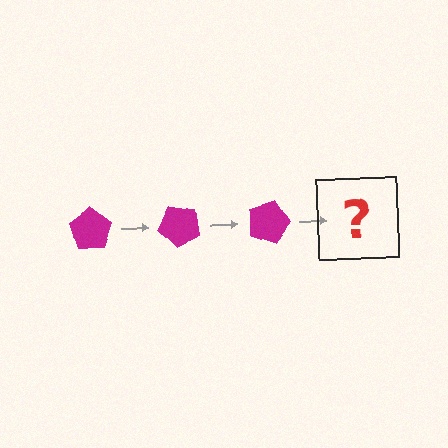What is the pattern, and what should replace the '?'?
The pattern is that the pentagon rotates 45 degrees each step. The '?' should be a magenta pentagon rotated 135 degrees.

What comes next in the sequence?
The next element should be a magenta pentagon rotated 135 degrees.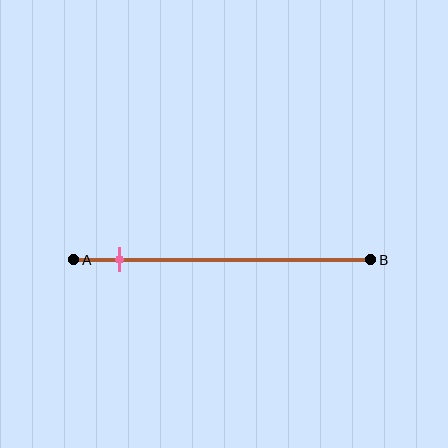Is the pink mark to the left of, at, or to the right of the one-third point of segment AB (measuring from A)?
The pink mark is to the left of the one-third point of segment AB.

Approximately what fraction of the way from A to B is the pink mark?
The pink mark is approximately 15% of the way from A to B.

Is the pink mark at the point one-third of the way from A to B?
No, the mark is at about 15% from A, not at the 33% one-third point.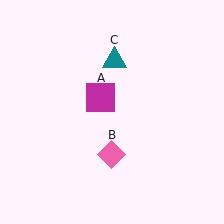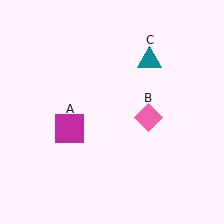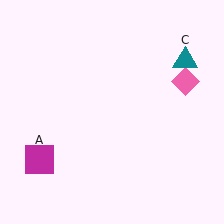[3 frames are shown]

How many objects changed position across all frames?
3 objects changed position: magenta square (object A), pink diamond (object B), teal triangle (object C).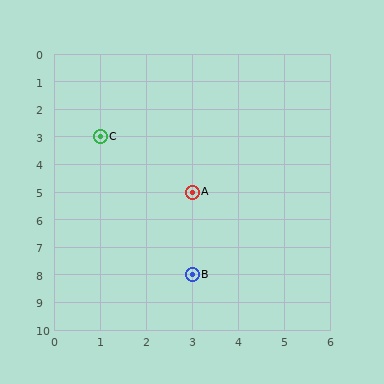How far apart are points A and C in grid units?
Points A and C are 2 columns and 2 rows apart (about 2.8 grid units diagonally).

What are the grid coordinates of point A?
Point A is at grid coordinates (3, 5).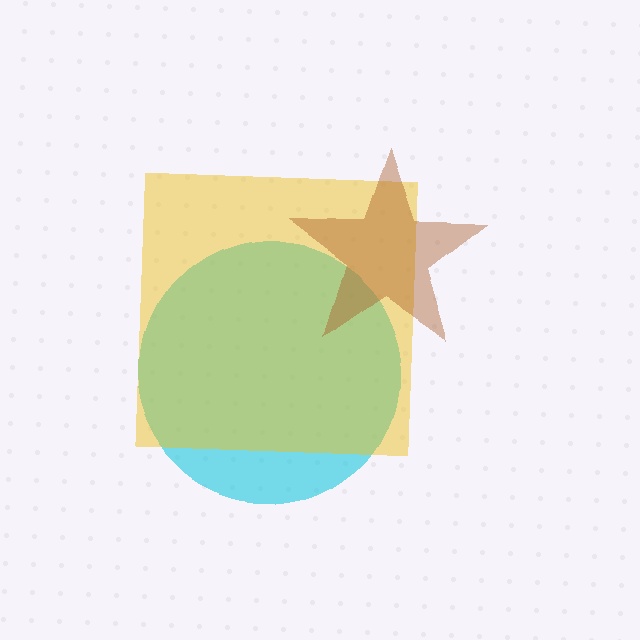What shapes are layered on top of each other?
The layered shapes are: a cyan circle, a yellow square, a brown star.